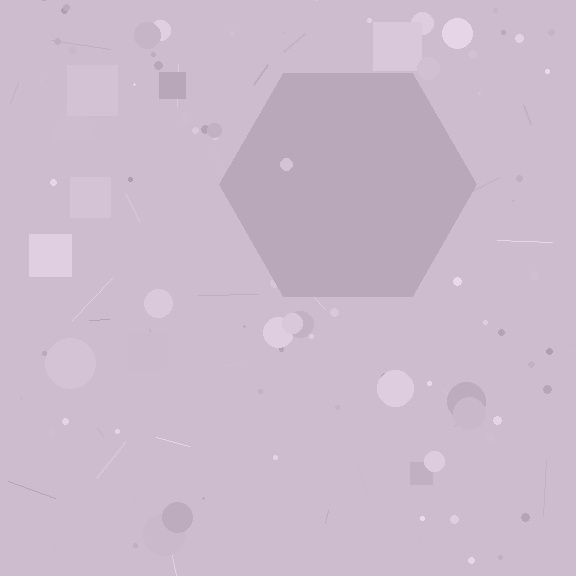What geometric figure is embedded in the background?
A hexagon is embedded in the background.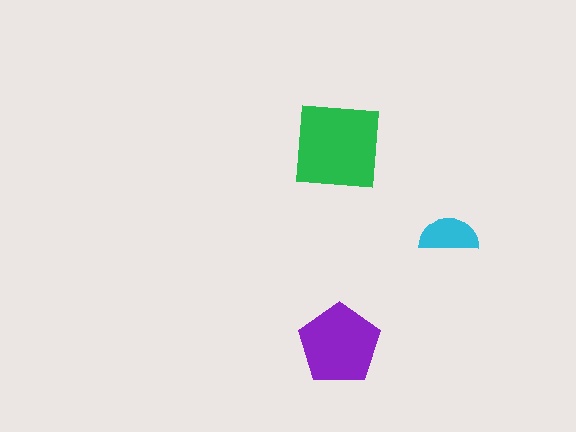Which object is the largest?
The green square.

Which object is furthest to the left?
The green square is leftmost.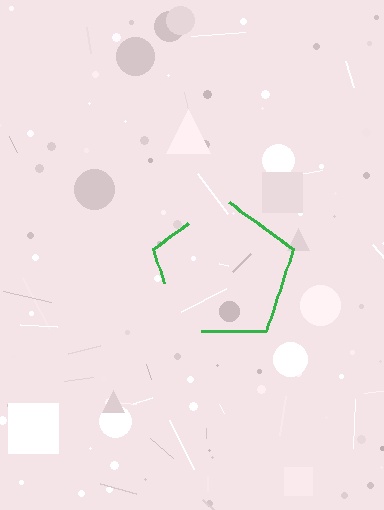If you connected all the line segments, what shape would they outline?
They would outline a pentagon.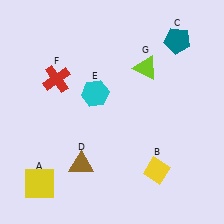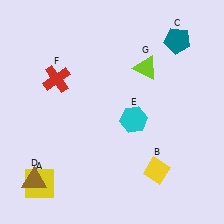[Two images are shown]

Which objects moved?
The objects that moved are: the brown triangle (D), the cyan hexagon (E).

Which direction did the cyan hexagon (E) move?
The cyan hexagon (E) moved right.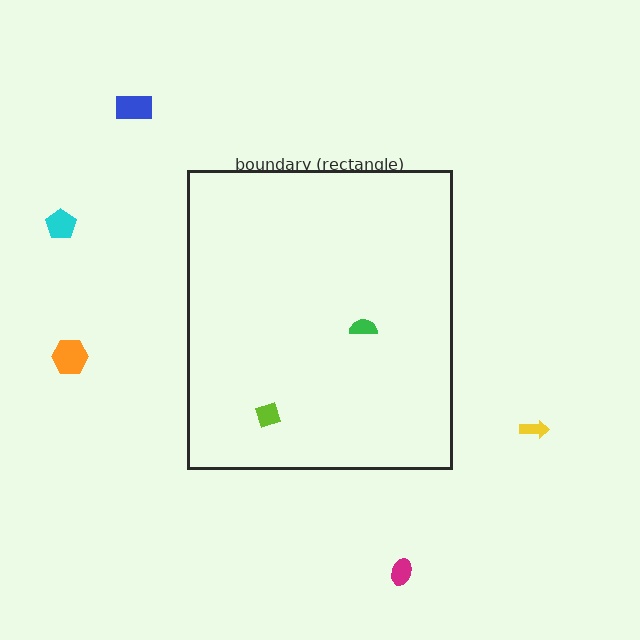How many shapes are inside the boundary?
2 inside, 5 outside.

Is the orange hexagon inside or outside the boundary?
Outside.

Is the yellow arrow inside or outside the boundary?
Outside.